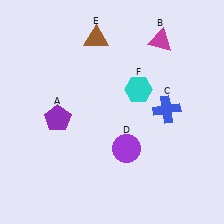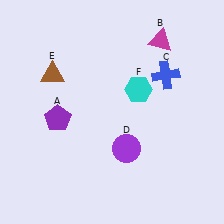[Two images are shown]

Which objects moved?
The objects that moved are: the blue cross (C), the brown triangle (E).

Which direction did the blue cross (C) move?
The blue cross (C) moved up.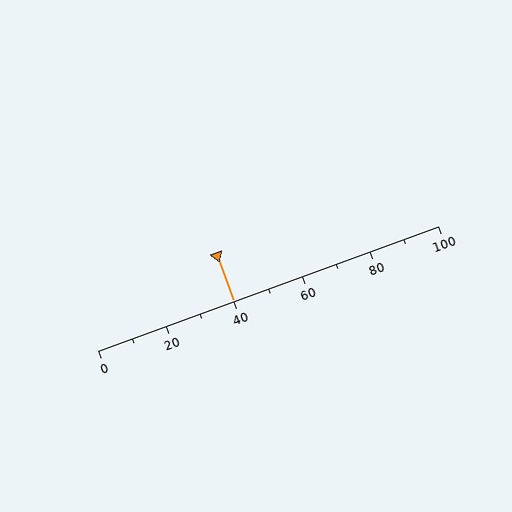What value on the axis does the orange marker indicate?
The marker indicates approximately 40.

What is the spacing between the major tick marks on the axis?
The major ticks are spaced 20 apart.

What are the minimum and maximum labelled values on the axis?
The axis runs from 0 to 100.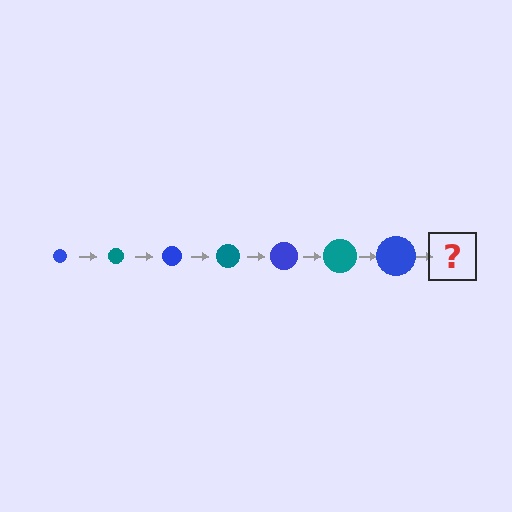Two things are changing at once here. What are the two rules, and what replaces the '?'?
The two rules are that the circle grows larger each step and the color cycles through blue and teal. The '?' should be a teal circle, larger than the previous one.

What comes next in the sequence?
The next element should be a teal circle, larger than the previous one.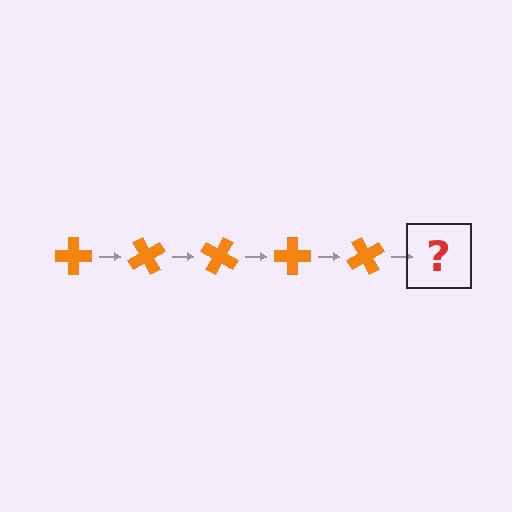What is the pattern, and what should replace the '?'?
The pattern is that the cross rotates 60 degrees each step. The '?' should be an orange cross rotated 300 degrees.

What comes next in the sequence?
The next element should be an orange cross rotated 300 degrees.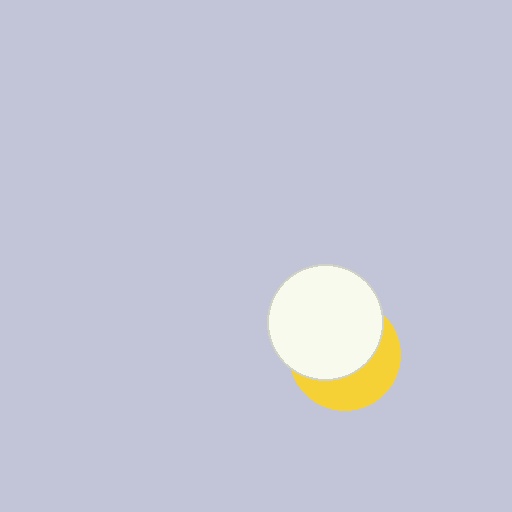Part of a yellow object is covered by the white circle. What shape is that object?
It is a circle.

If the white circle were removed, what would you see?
You would see the complete yellow circle.